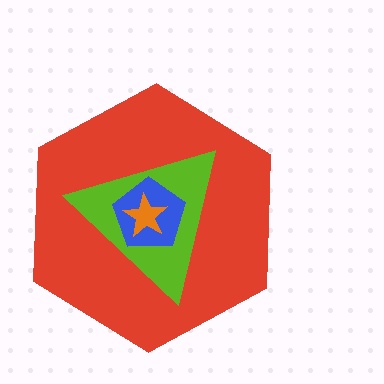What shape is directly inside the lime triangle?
The blue pentagon.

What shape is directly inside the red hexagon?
The lime triangle.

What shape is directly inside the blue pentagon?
The orange star.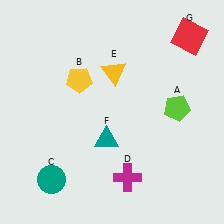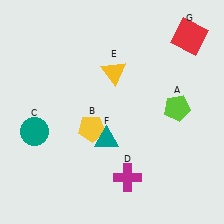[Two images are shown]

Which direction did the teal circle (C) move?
The teal circle (C) moved up.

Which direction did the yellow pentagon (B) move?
The yellow pentagon (B) moved down.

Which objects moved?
The objects that moved are: the yellow pentagon (B), the teal circle (C).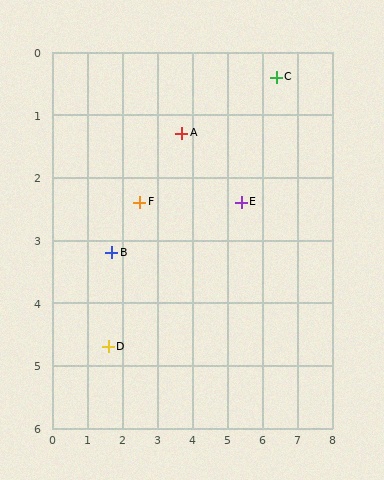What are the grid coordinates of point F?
Point F is at approximately (2.5, 2.4).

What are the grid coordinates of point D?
Point D is at approximately (1.6, 4.7).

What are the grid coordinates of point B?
Point B is at approximately (1.7, 3.2).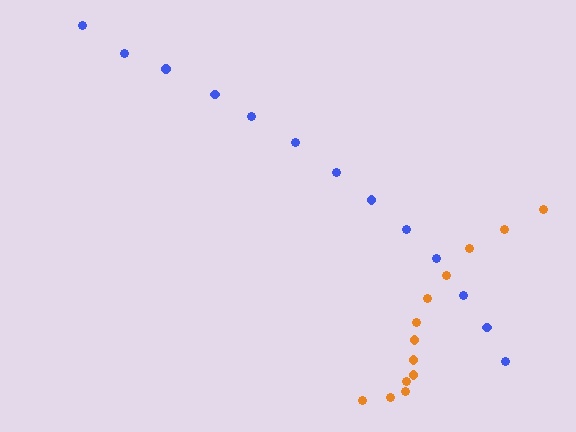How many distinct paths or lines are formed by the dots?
There are 2 distinct paths.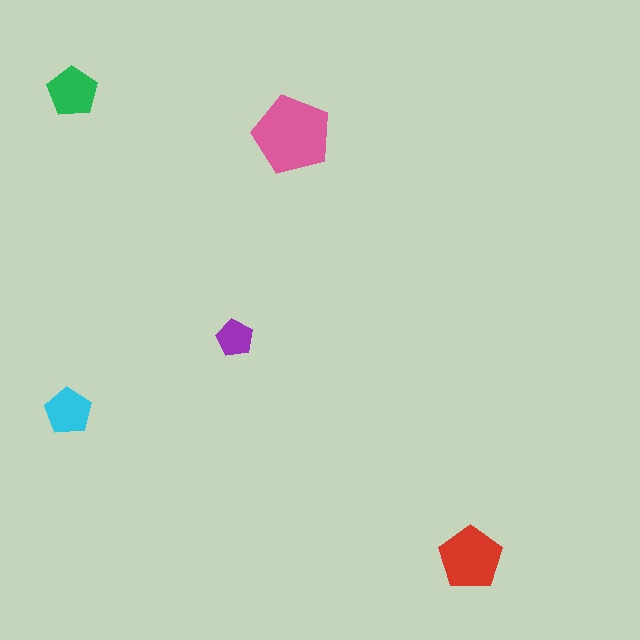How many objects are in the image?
There are 5 objects in the image.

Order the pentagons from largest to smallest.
the pink one, the red one, the green one, the cyan one, the purple one.